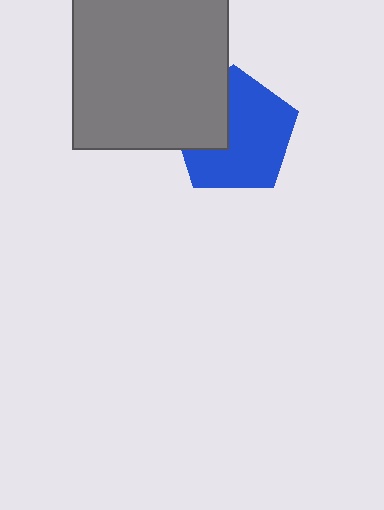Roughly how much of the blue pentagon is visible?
Most of it is visible (roughly 69%).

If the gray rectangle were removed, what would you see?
You would see the complete blue pentagon.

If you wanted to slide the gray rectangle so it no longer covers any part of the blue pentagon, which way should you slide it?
Slide it left — that is the most direct way to separate the two shapes.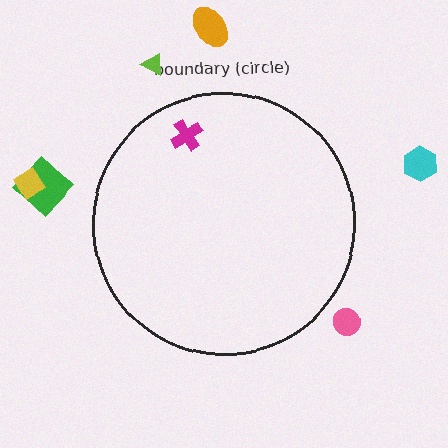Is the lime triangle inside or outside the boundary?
Outside.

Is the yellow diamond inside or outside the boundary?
Outside.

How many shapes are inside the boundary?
1 inside, 6 outside.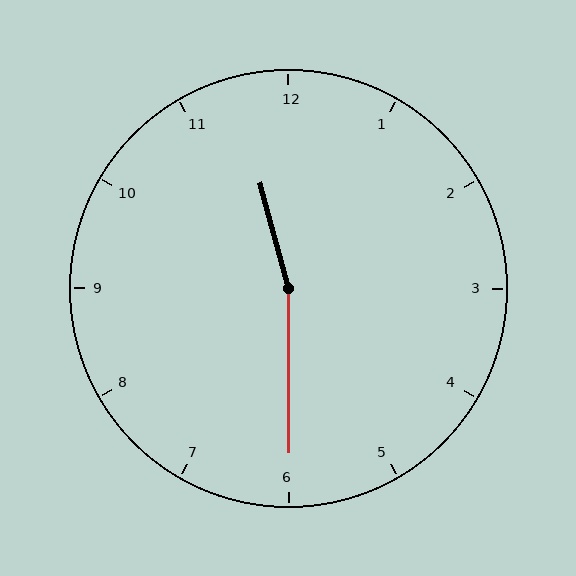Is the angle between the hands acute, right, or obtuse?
It is obtuse.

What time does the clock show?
11:30.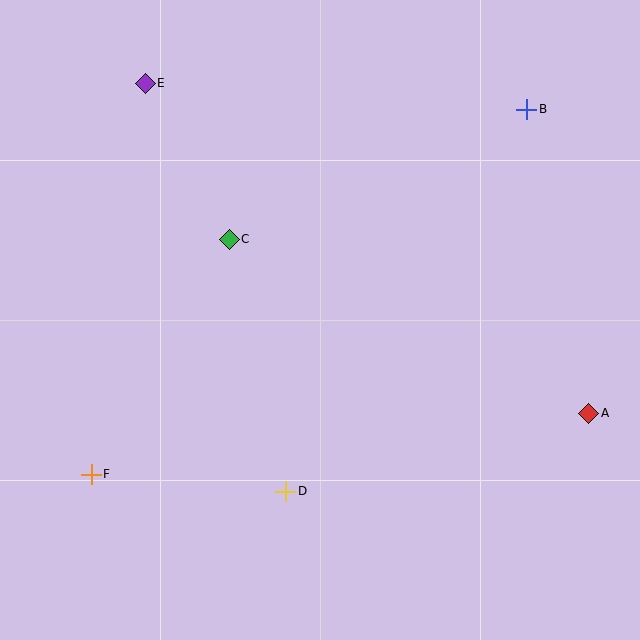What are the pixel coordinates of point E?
Point E is at (145, 83).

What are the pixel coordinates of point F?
Point F is at (91, 474).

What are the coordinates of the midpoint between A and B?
The midpoint between A and B is at (558, 261).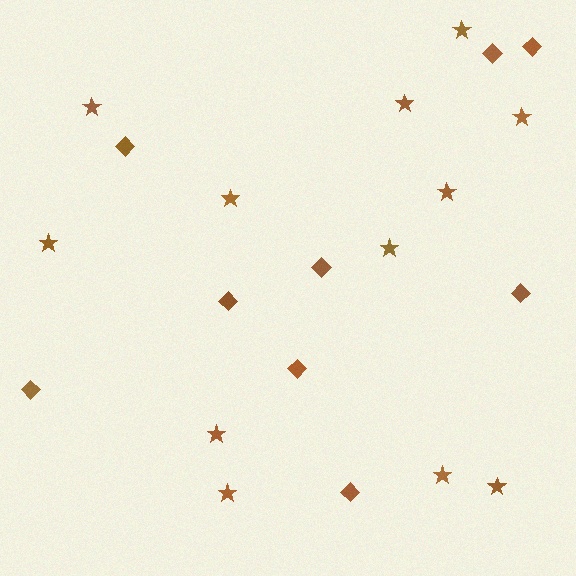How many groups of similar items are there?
There are 2 groups: one group of stars (12) and one group of diamonds (9).